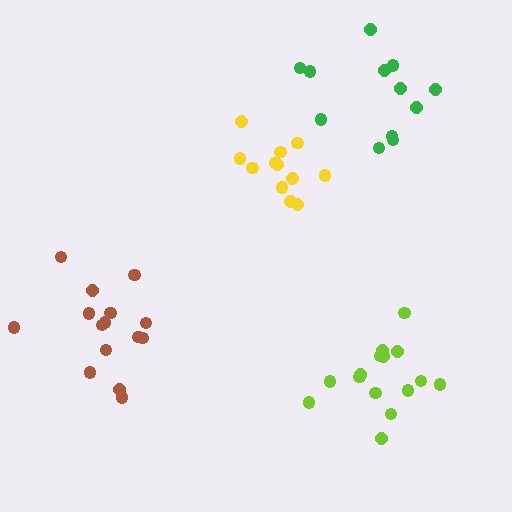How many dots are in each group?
Group 1: 12 dots, Group 2: 15 dots, Group 3: 12 dots, Group 4: 15 dots (54 total).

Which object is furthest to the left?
The brown cluster is leftmost.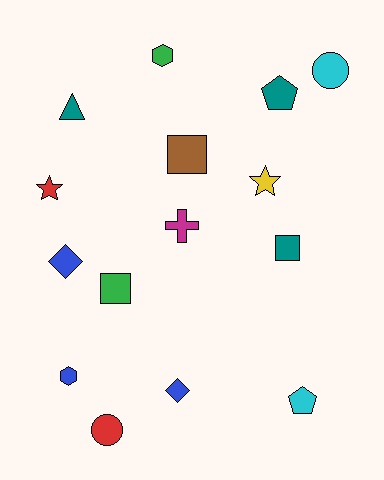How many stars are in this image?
There are 2 stars.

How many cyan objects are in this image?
There are 2 cyan objects.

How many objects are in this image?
There are 15 objects.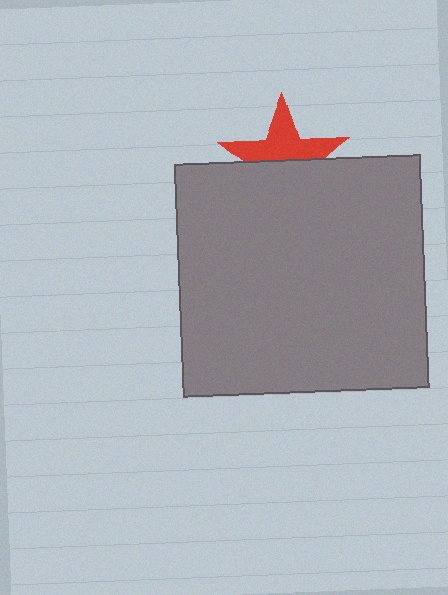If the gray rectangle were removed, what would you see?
You would see the complete red star.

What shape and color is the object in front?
The object in front is a gray rectangle.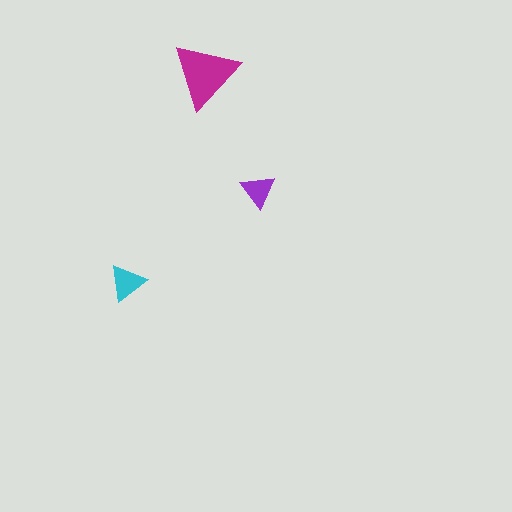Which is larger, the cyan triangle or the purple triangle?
The cyan one.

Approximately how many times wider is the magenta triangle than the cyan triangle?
About 2 times wider.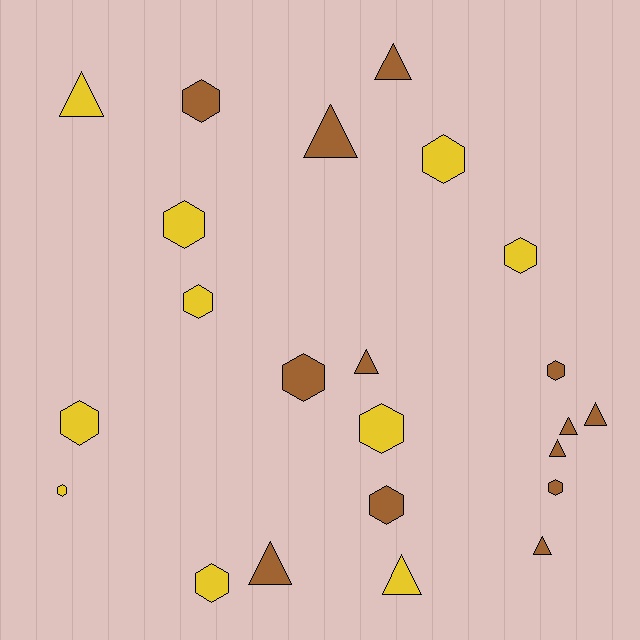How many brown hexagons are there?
There are 5 brown hexagons.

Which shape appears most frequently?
Hexagon, with 13 objects.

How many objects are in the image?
There are 23 objects.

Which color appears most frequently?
Brown, with 13 objects.